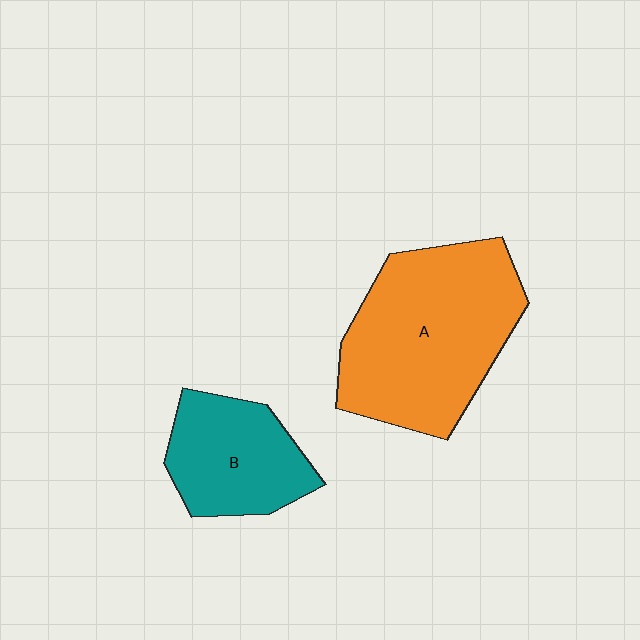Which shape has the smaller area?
Shape B (teal).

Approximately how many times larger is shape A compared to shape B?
Approximately 1.8 times.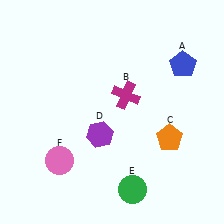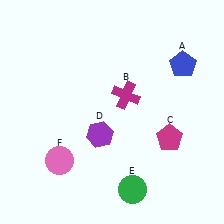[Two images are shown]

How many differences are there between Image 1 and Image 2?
There is 1 difference between the two images.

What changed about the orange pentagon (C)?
In Image 1, C is orange. In Image 2, it changed to magenta.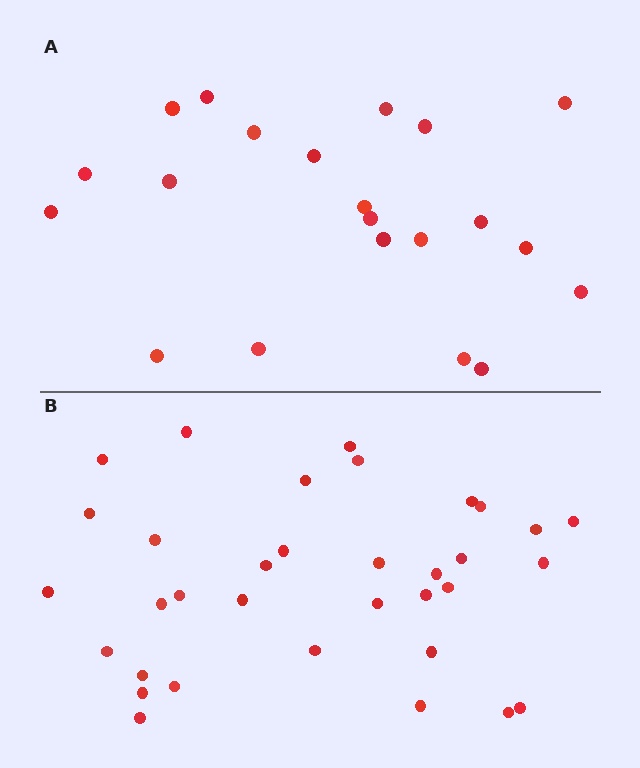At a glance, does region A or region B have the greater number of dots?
Region B (the bottom region) has more dots.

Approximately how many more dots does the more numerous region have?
Region B has approximately 15 more dots than region A.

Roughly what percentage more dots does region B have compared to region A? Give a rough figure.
About 60% more.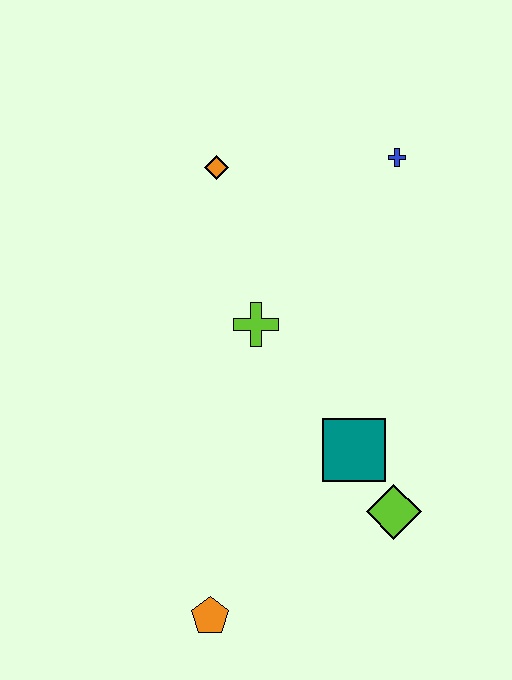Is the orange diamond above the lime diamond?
Yes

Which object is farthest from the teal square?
The orange diamond is farthest from the teal square.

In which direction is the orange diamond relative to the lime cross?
The orange diamond is above the lime cross.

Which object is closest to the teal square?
The lime diamond is closest to the teal square.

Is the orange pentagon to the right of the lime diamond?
No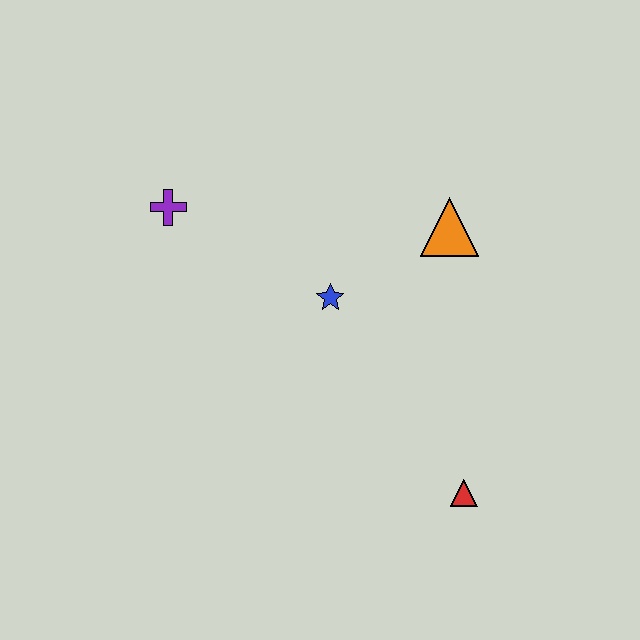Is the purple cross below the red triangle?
No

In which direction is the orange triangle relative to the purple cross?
The orange triangle is to the right of the purple cross.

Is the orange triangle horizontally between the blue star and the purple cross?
No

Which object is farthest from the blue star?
The red triangle is farthest from the blue star.